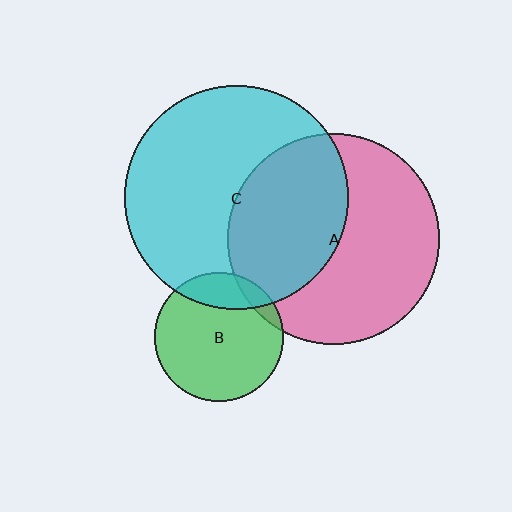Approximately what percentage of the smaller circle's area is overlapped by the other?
Approximately 45%.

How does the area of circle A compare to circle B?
Approximately 2.7 times.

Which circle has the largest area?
Circle C (cyan).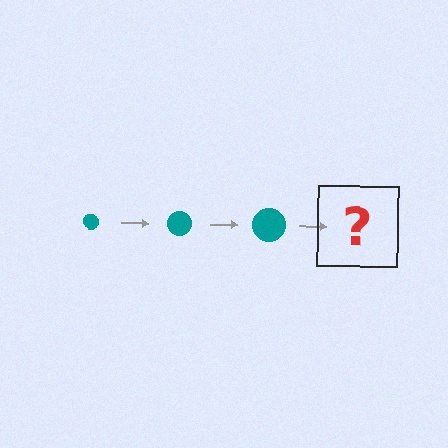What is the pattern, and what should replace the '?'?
The pattern is that the circle gets progressively larger each step. The '?' should be a teal circle, larger than the previous one.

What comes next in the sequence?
The next element should be a teal circle, larger than the previous one.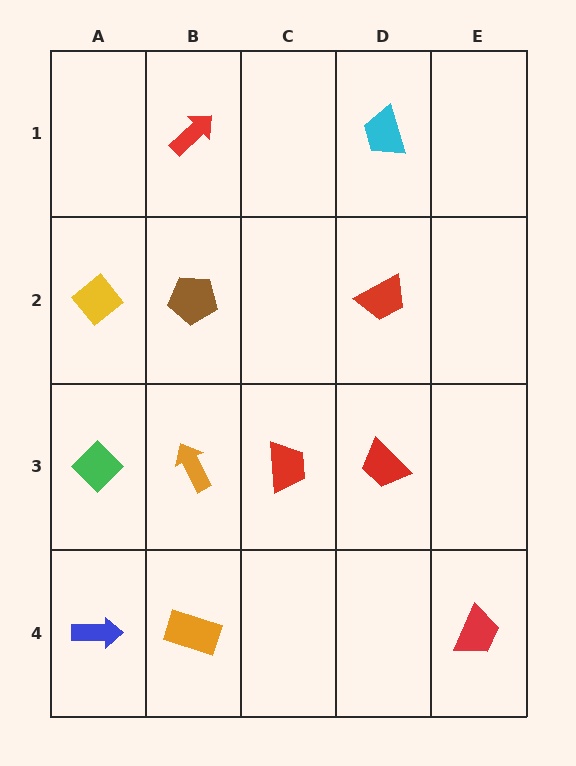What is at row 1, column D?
A cyan trapezoid.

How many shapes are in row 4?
3 shapes.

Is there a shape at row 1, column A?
No, that cell is empty.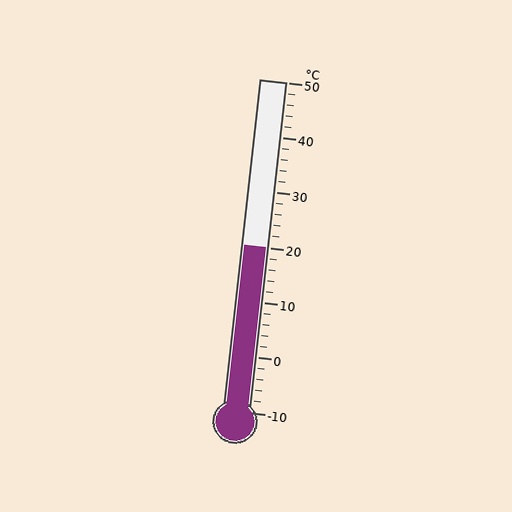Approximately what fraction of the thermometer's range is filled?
The thermometer is filled to approximately 50% of its range.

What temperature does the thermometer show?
The thermometer shows approximately 20°C.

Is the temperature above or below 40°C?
The temperature is below 40°C.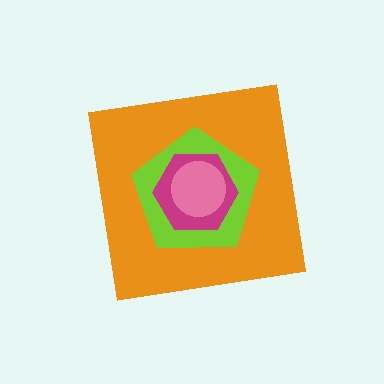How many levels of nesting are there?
4.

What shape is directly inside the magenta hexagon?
The pink circle.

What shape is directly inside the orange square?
The lime pentagon.